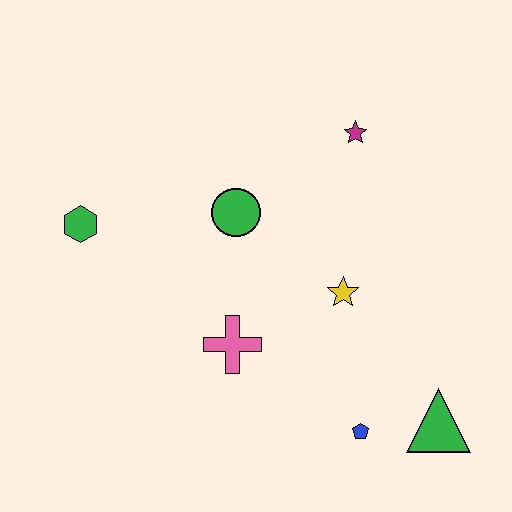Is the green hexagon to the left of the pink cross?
Yes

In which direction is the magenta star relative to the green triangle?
The magenta star is above the green triangle.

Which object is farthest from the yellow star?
The green hexagon is farthest from the yellow star.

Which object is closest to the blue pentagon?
The green triangle is closest to the blue pentagon.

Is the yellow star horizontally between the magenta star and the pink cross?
Yes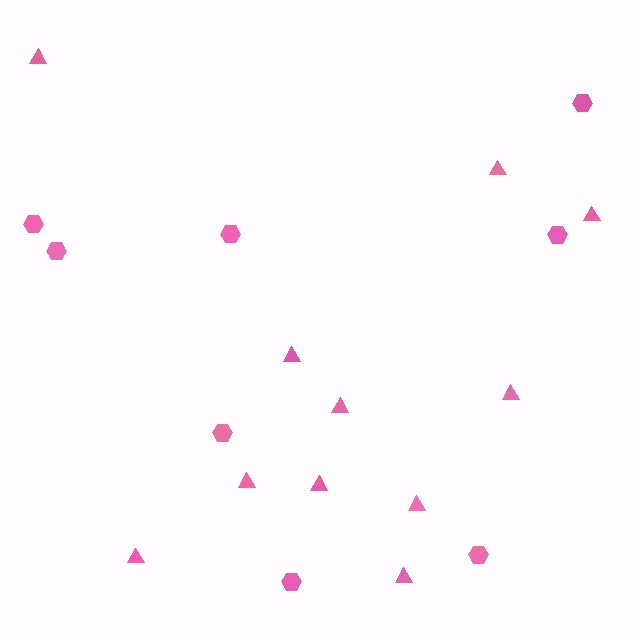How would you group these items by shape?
There are 2 groups: one group of triangles (11) and one group of hexagons (8).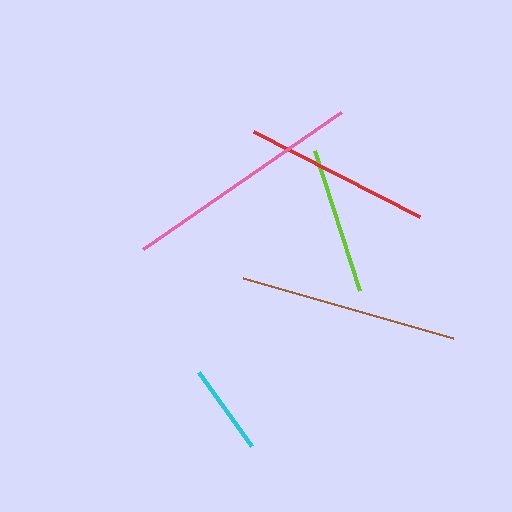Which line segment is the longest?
The pink line is the longest at approximately 242 pixels.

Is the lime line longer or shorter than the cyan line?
The lime line is longer than the cyan line.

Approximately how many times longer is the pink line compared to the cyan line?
The pink line is approximately 2.7 times the length of the cyan line.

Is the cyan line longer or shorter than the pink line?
The pink line is longer than the cyan line.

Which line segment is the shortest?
The cyan line is the shortest at approximately 91 pixels.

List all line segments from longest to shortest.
From longest to shortest: pink, brown, red, lime, cyan.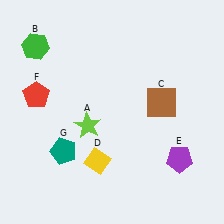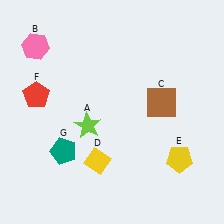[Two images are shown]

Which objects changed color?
B changed from green to pink. E changed from purple to yellow.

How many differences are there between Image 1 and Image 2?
There are 2 differences between the two images.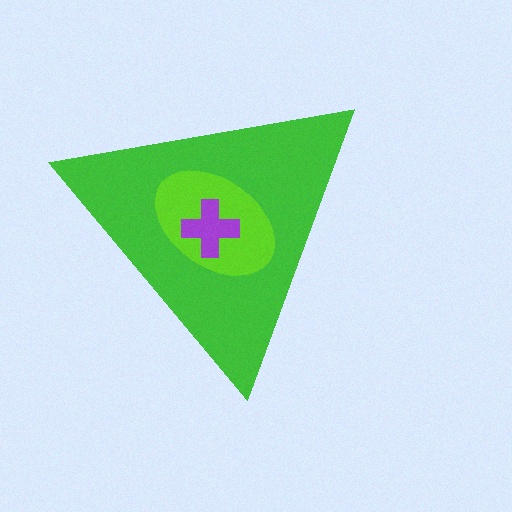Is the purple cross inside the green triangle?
Yes.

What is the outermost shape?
The green triangle.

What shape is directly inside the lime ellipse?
The purple cross.